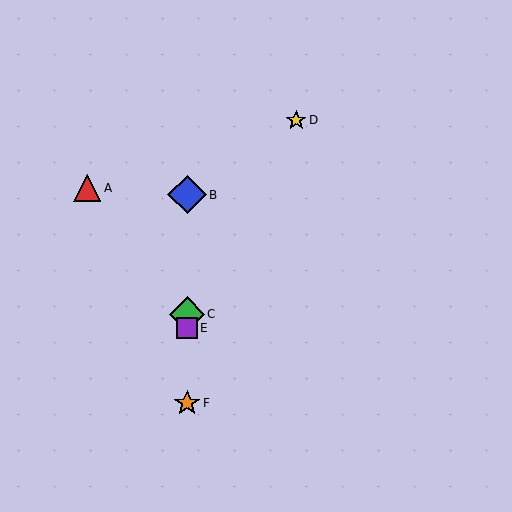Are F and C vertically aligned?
Yes, both are at x≈187.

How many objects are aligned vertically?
4 objects (B, C, E, F) are aligned vertically.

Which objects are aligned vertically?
Objects B, C, E, F are aligned vertically.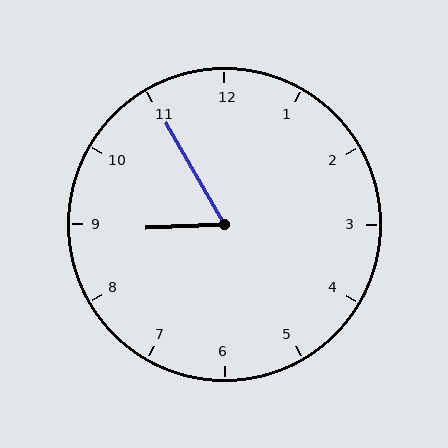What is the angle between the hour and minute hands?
Approximately 62 degrees.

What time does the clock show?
8:55.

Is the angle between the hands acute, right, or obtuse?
It is acute.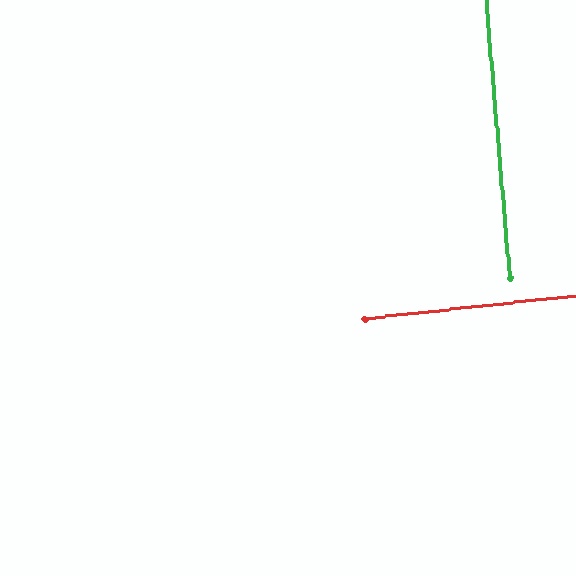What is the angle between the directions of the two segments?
Approximately 89 degrees.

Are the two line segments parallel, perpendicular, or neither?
Perpendicular — they meet at approximately 89°.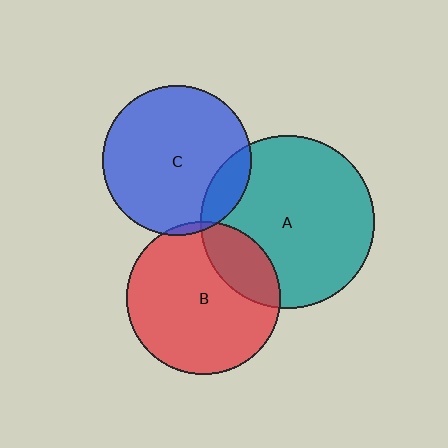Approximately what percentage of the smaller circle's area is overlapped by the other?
Approximately 5%.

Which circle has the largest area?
Circle A (teal).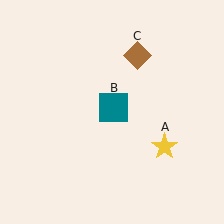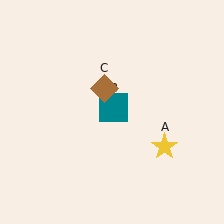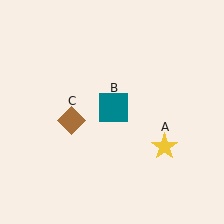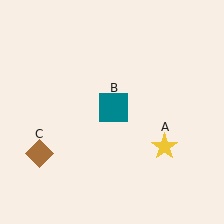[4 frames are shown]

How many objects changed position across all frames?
1 object changed position: brown diamond (object C).